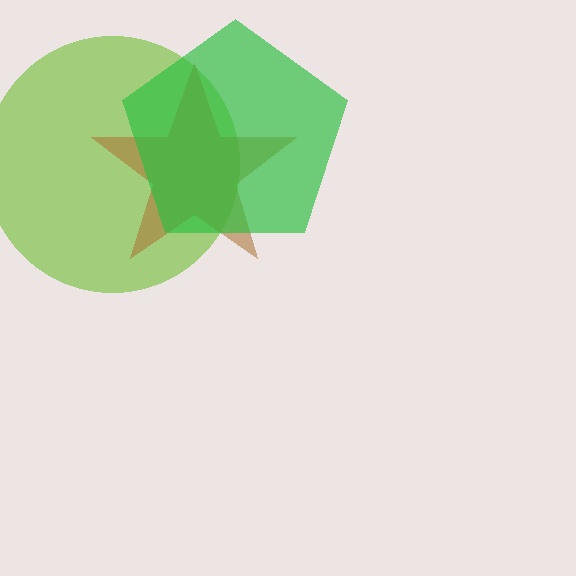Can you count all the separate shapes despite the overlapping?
Yes, there are 3 separate shapes.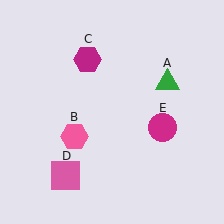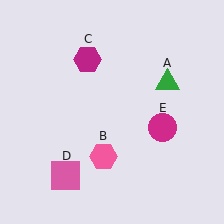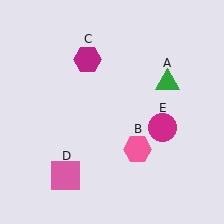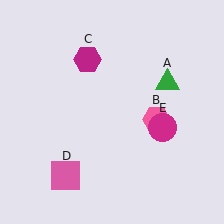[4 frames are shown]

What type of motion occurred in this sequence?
The pink hexagon (object B) rotated counterclockwise around the center of the scene.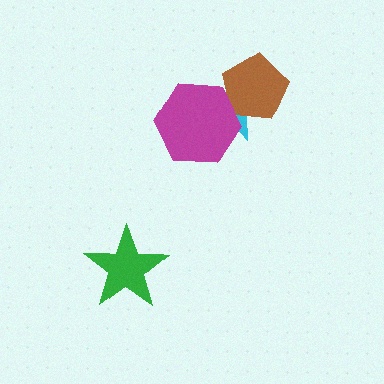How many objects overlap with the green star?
0 objects overlap with the green star.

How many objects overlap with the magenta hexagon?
2 objects overlap with the magenta hexagon.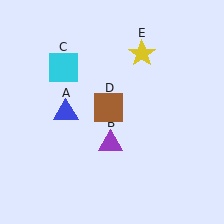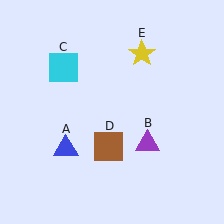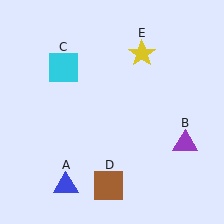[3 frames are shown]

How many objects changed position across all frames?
3 objects changed position: blue triangle (object A), purple triangle (object B), brown square (object D).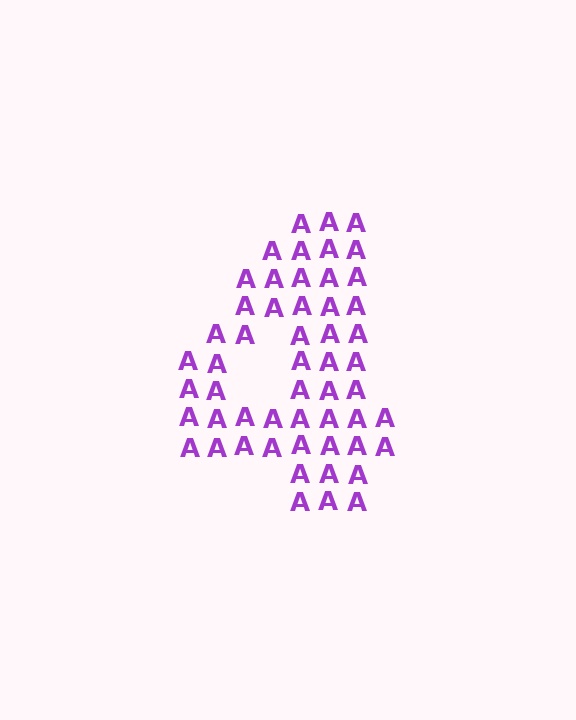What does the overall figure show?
The overall figure shows the digit 4.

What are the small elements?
The small elements are letter A's.